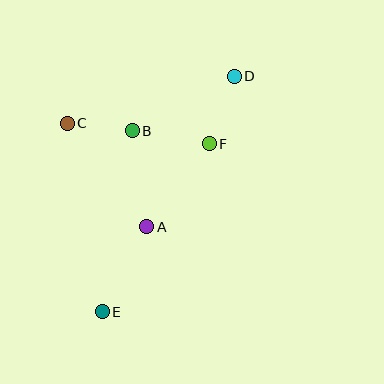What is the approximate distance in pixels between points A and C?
The distance between A and C is approximately 131 pixels.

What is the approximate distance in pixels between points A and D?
The distance between A and D is approximately 174 pixels.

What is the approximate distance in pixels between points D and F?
The distance between D and F is approximately 72 pixels.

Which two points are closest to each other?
Points B and C are closest to each other.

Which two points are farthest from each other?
Points D and E are farthest from each other.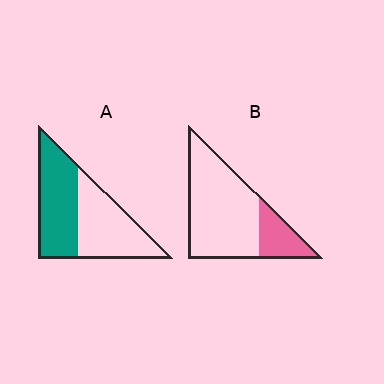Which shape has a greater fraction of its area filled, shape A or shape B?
Shape A.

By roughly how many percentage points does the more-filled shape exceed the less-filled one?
By roughly 25 percentage points (A over B).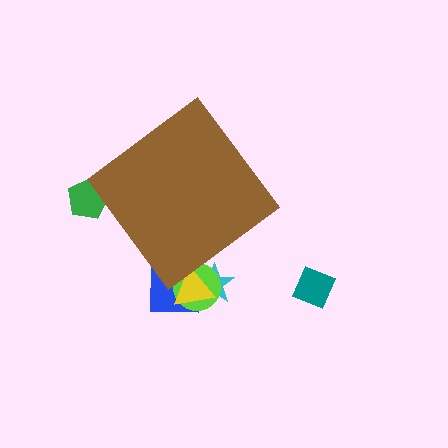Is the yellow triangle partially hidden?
Yes, the yellow triangle is partially hidden behind the brown diamond.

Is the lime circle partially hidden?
Yes, the lime circle is partially hidden behind the brown diamond.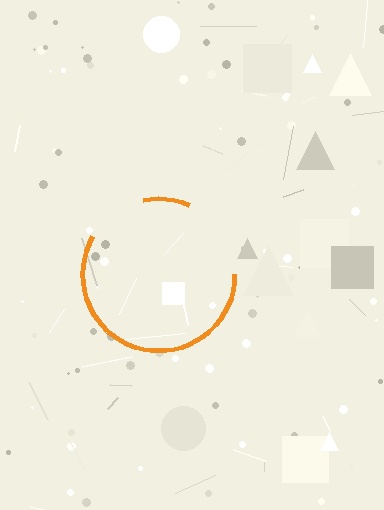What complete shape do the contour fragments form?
The contour fragments form a circle.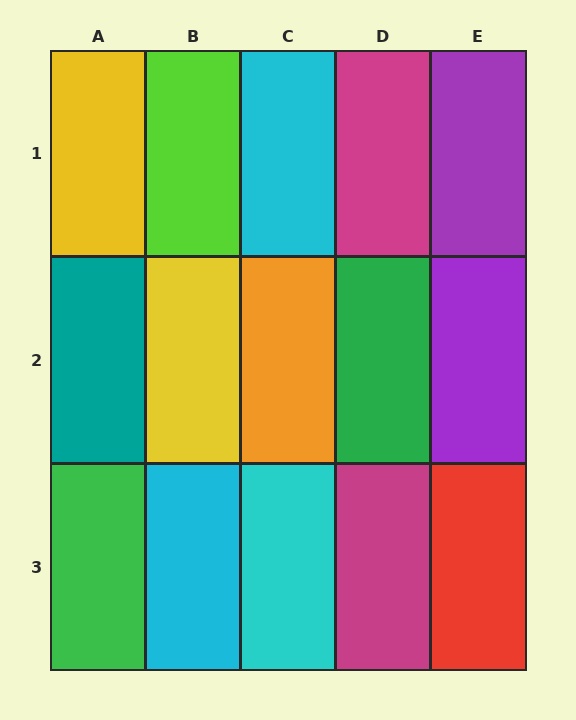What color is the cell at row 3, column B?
Cyan.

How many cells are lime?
1 cell is lime.